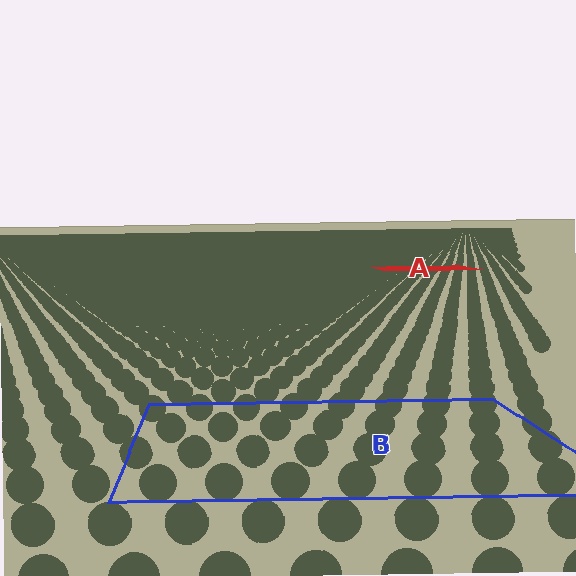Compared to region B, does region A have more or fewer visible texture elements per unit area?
Region A has more texture elements per unit area — they are packed more densely because it is farther away.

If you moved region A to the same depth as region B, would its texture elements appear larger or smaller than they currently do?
They would appear larger. At a closer depth, the same texture elements are projected at a bigger on-screen size.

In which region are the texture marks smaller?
The texture marks are smaller in region A, because it is farther away.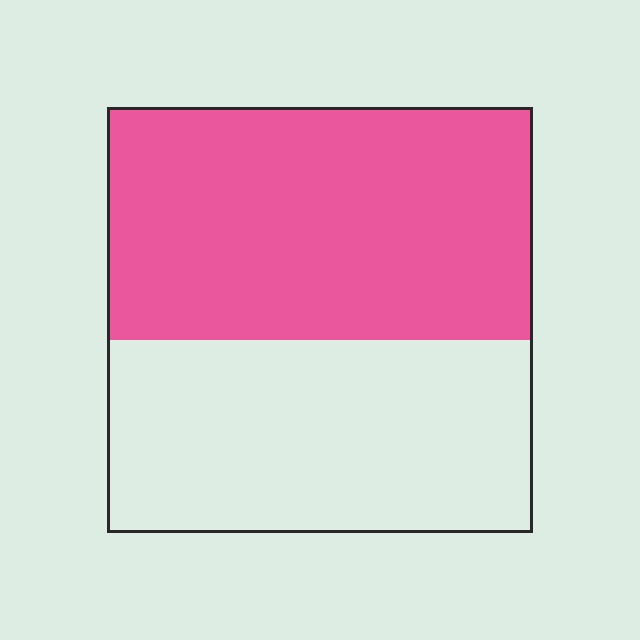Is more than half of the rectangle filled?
Yes.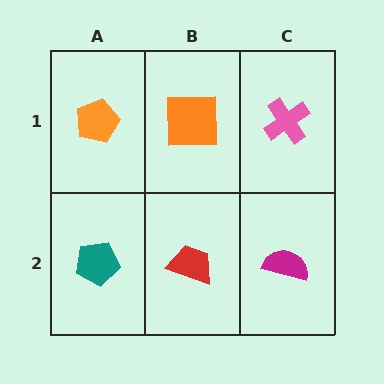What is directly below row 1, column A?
A teal pentagon.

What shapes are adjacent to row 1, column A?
A teal pentagon (row 2, column A), an orange square (row 1, column B).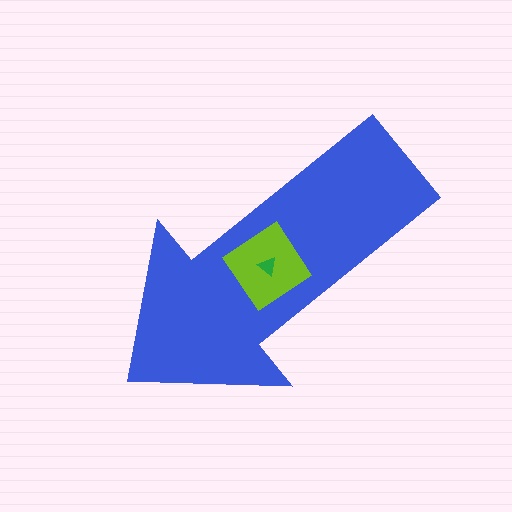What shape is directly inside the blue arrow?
The lime diamond.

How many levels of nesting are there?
3.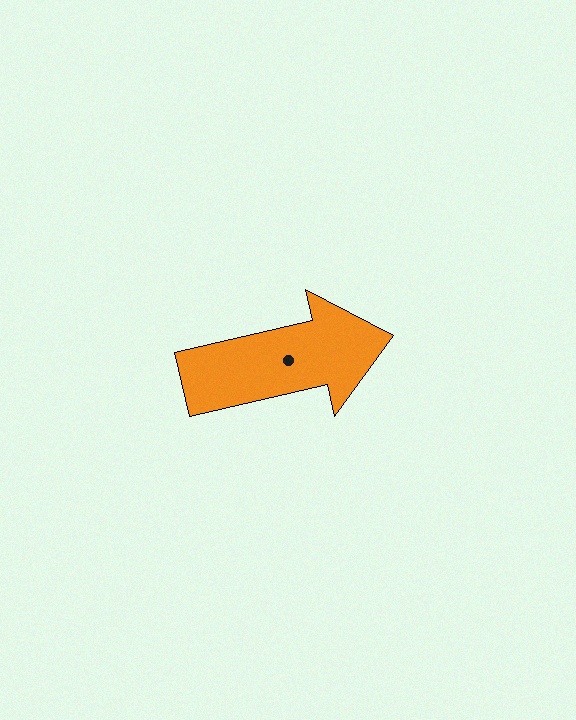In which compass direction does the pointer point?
East.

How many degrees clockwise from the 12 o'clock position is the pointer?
Approximately 77 degrees.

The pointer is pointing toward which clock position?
Roughly 3 o'clock.